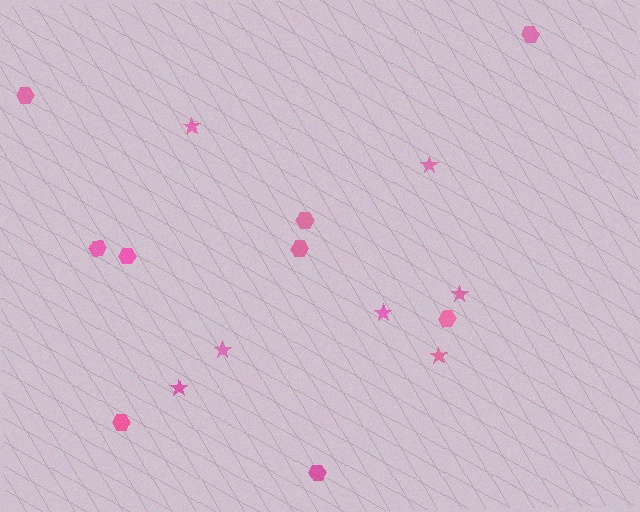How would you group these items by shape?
There are 2 groups: one group of hexagons (9) and one group of stars (7).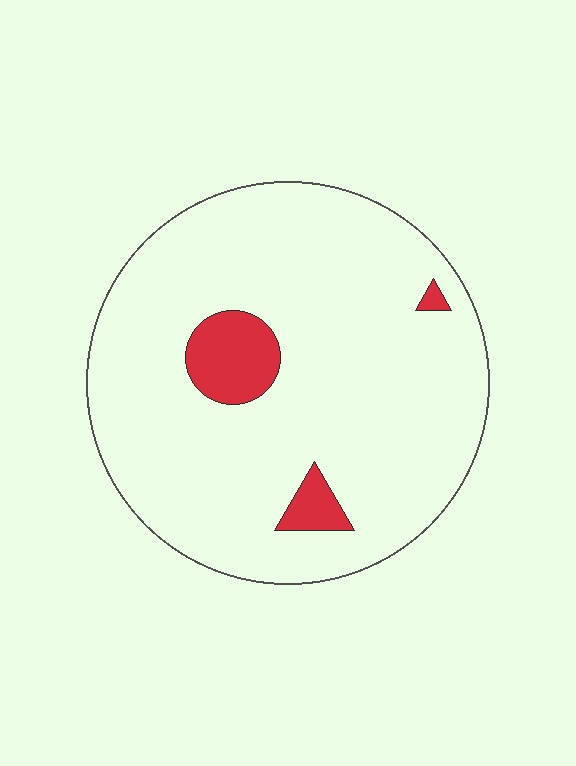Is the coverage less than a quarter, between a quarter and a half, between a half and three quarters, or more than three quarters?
Less than a quarter.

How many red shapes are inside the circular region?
3.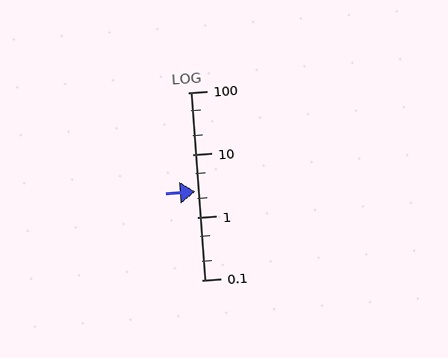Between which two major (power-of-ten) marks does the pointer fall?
The pointer is between 1 and 10.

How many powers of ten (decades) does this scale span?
The scale spans 3 decades, from 0.1 to 100.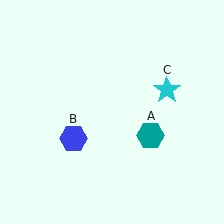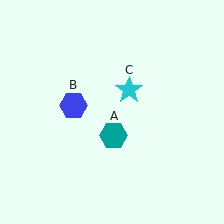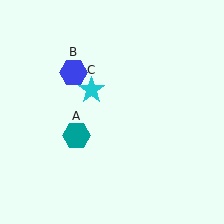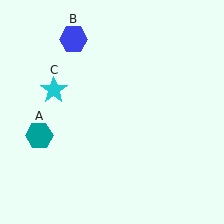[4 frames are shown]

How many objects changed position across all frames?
3 objects changed position: teal hexagon (object A), blue hexagon (object B), cyan star (object C).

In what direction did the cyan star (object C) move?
The cyan star (object C) moved left.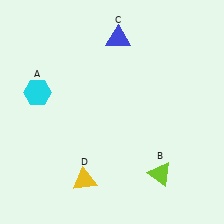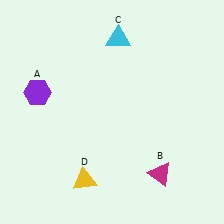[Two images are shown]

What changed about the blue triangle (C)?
In Image 1, C is blue. In Image 2, it changed to cyan.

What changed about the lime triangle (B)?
In Image 1, B is lime. In Image 2, it changed to magenta.